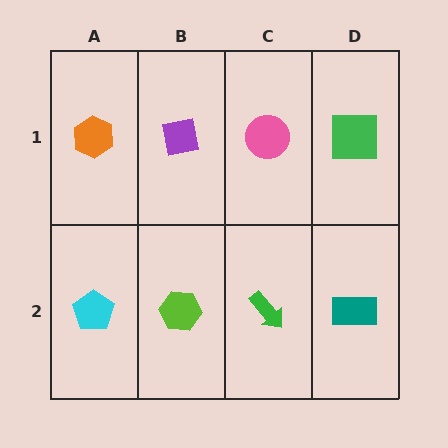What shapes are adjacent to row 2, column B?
A purple square (row 1, column B), a cyan pentagon (row 2, column A), a green arrow (row 2, column C).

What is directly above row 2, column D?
A green square.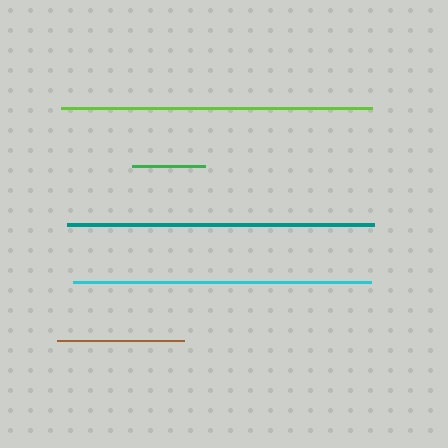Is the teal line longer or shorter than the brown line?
The teal line is longer than the brown line.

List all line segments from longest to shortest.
From longest to shortest: lime, teal, cyan, brown, green.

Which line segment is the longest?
The lime line is the longest at approximately 311 pixels.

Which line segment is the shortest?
The green line is the shortest at approximately 73 pixels.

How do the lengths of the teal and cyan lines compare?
The teal and cyan lines are approximately the same length.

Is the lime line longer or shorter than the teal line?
The lime line is longer than the teal line.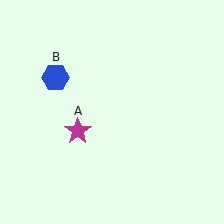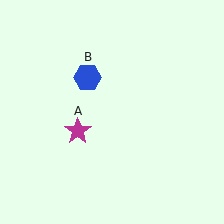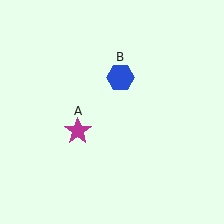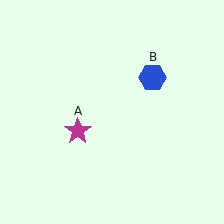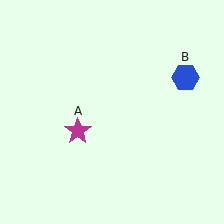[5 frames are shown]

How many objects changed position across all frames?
1 object changed position: blue hexagon (object B).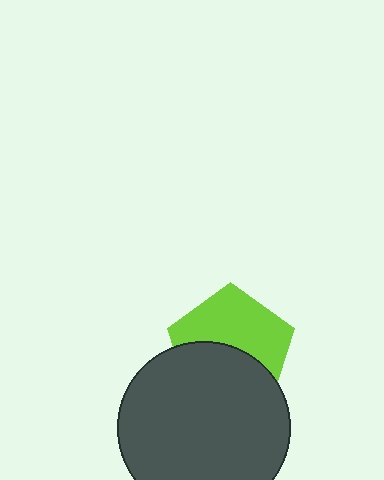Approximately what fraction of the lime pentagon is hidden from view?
Roughly 47% of the lime pentagon is hidden behind the dark gray circle.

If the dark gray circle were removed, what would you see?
You would see the complete lime pentagon.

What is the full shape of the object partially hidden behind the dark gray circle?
The partially hidden object is a lime pentagon.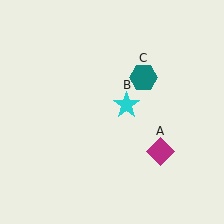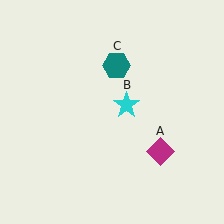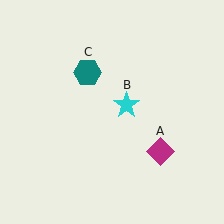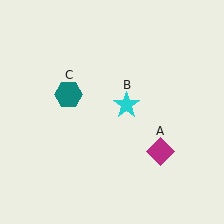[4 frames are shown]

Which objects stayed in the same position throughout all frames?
Magenta diamond (object A) and cyan star (object B) remained stationary.